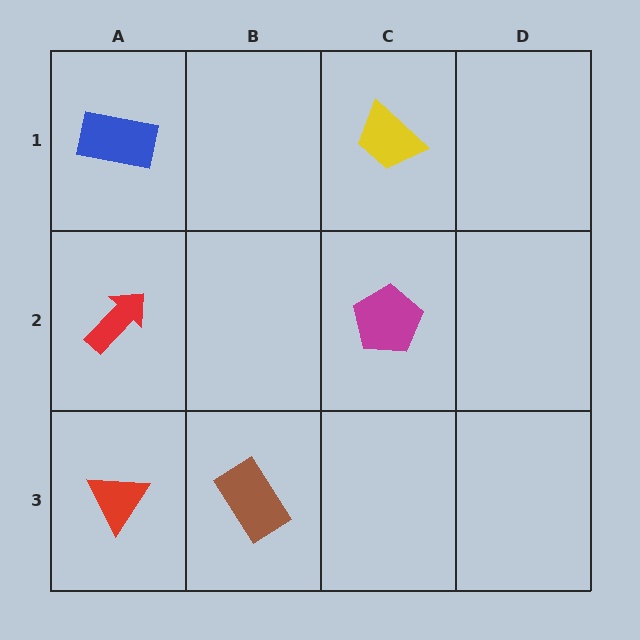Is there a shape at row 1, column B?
No, that cell is empty.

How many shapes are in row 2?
2 shapes.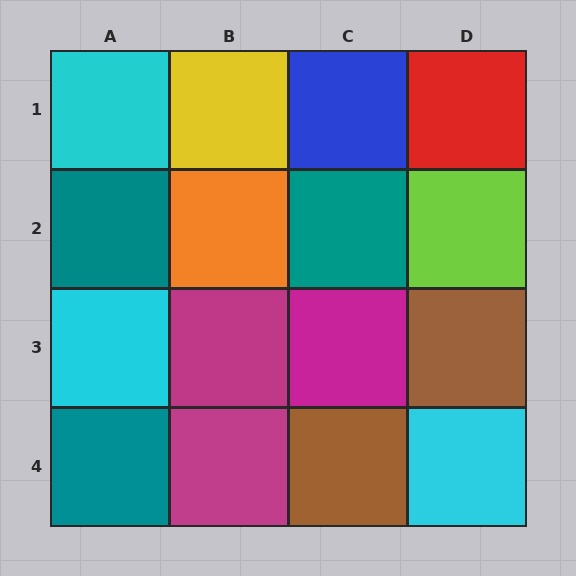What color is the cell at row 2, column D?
Lime.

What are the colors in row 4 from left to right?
Teal, magenta, brown, cyan.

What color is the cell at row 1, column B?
Yellow.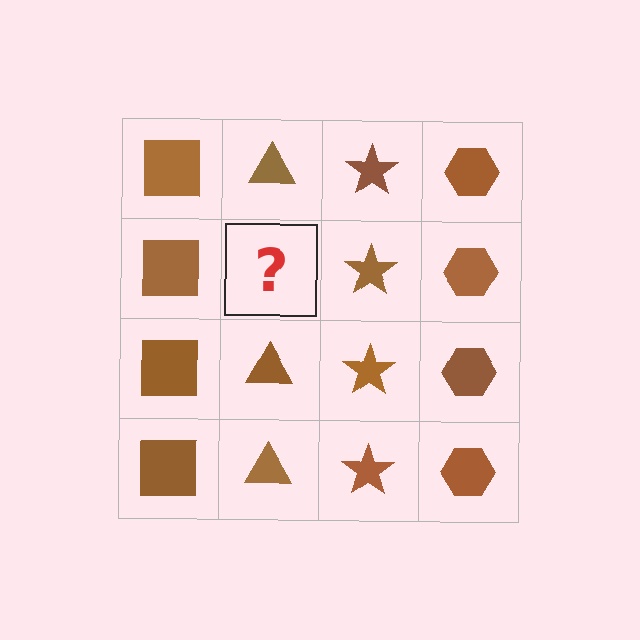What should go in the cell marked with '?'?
The missing cell should contain a brown triangle.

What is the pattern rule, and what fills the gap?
The rule is that each column has a consistent shape. The gap should be filled with a brown triangle.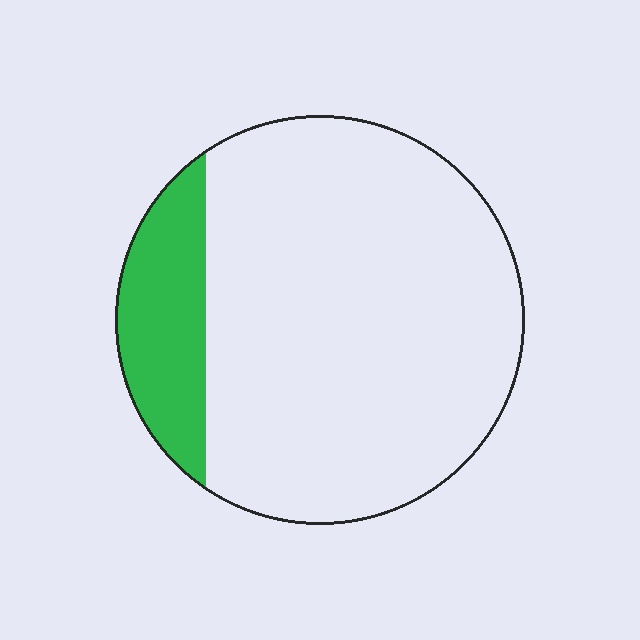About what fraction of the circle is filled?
About one sixth (1/6).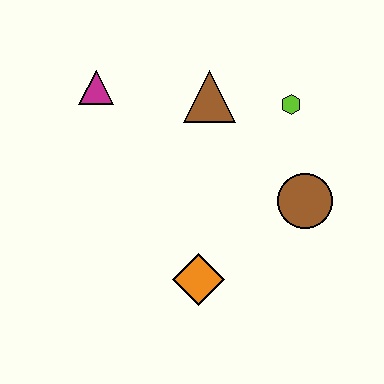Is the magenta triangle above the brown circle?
Yes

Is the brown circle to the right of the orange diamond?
Yes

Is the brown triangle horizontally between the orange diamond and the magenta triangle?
No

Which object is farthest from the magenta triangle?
The brown circle is farthest from the magenta triangle.